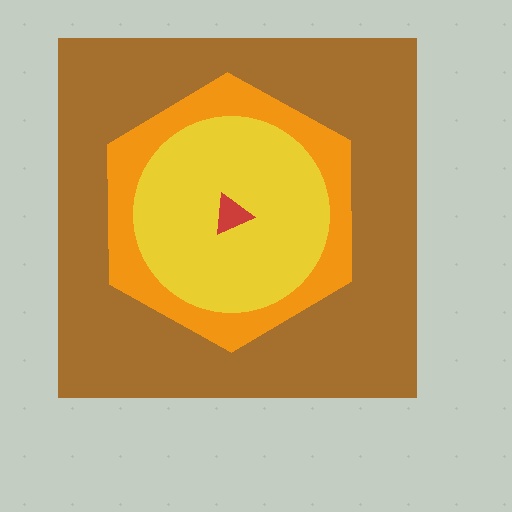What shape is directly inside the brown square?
The orange hexagon.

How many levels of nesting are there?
4.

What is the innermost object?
The red triangle.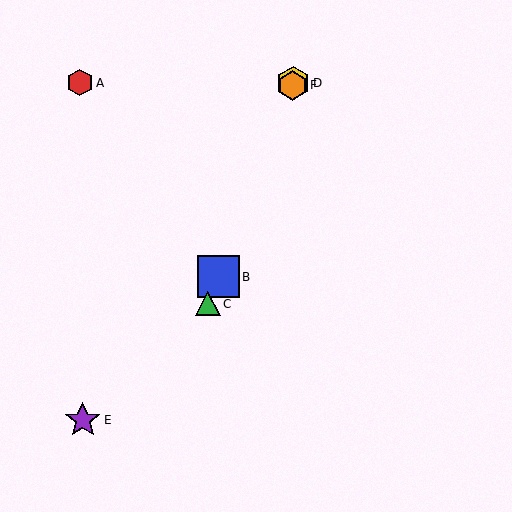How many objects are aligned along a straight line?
4 objects (B, C, D, F) are aligned along a straight line.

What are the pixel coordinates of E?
Object E is at (83, 420).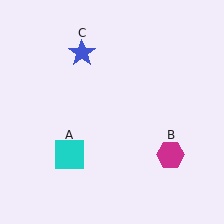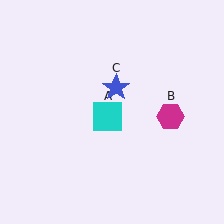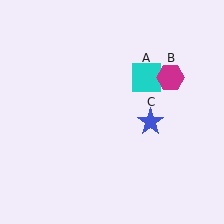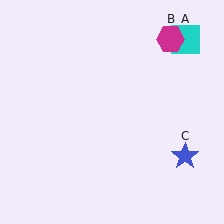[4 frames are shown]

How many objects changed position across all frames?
3 objects changed position: cyan square (object A), magenta hexagon (object B), blue star (object C).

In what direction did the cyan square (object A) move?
The cyan square (object A) moved up and to the right.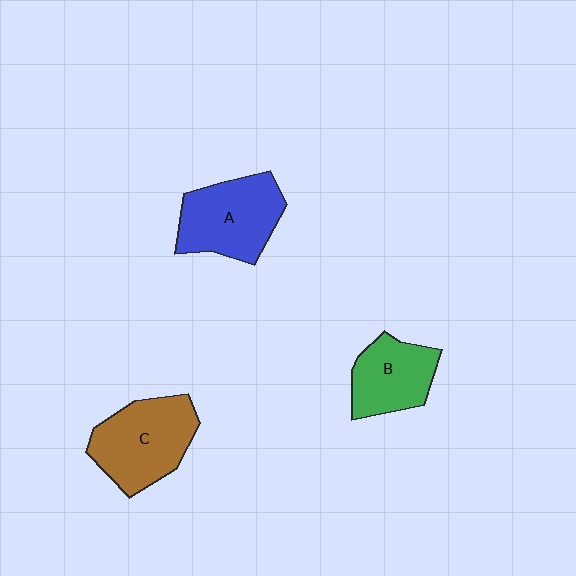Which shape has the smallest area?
Shape B (green).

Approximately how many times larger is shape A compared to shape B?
Approximately 1.3 times.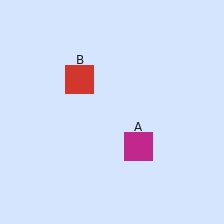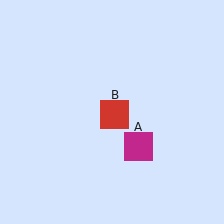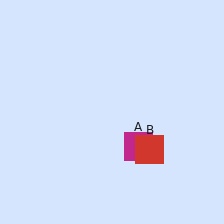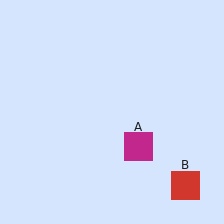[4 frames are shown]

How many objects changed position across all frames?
1 object changed position: red square (object B).